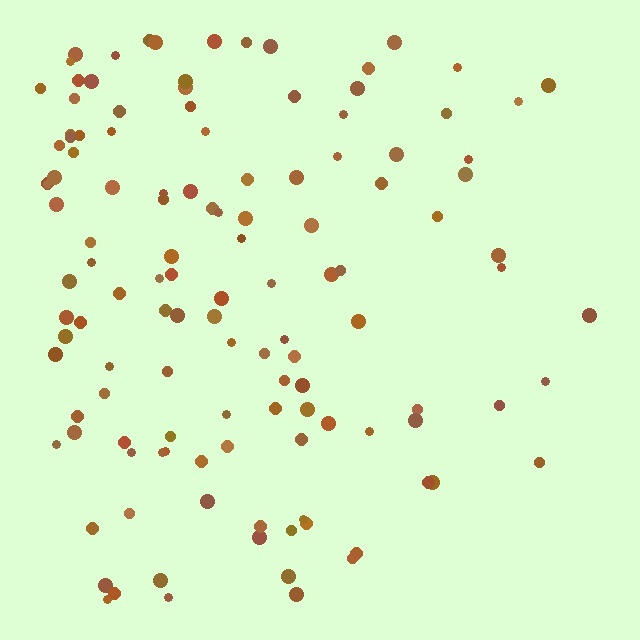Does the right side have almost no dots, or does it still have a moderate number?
Still a moderate number, just noticeably fewer than the left.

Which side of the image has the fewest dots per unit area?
The right.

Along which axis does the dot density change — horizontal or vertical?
Horizontal.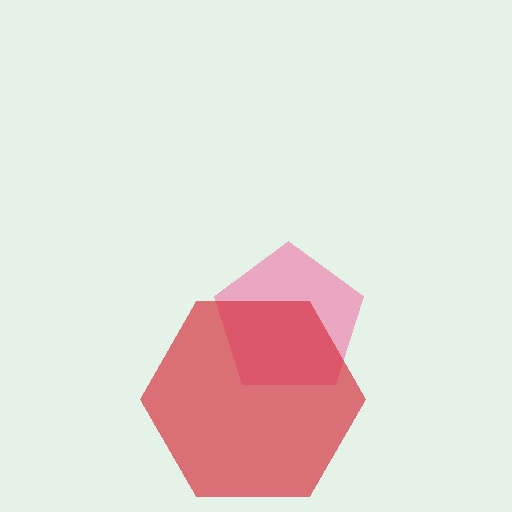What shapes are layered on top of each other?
The layered shapes are: a pink pentagon, a red hexagon.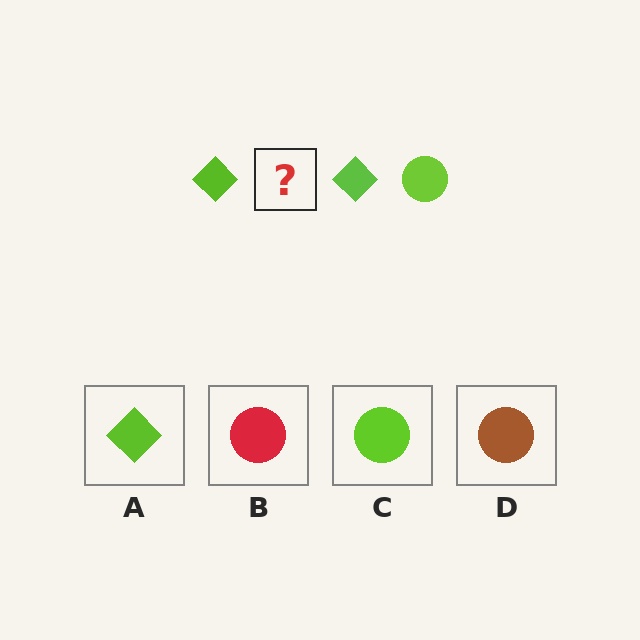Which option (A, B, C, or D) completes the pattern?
C.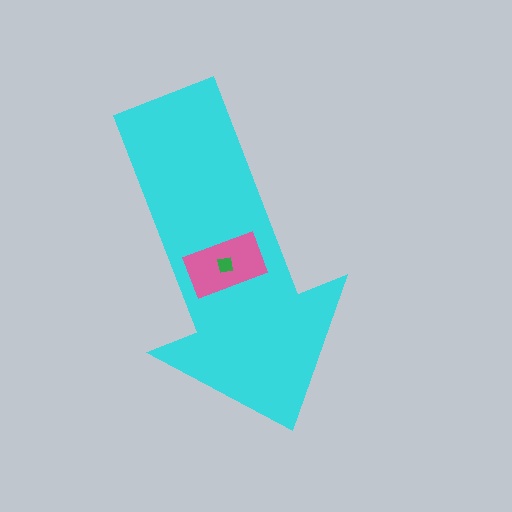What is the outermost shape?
The cyan arrow.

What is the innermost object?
The green square.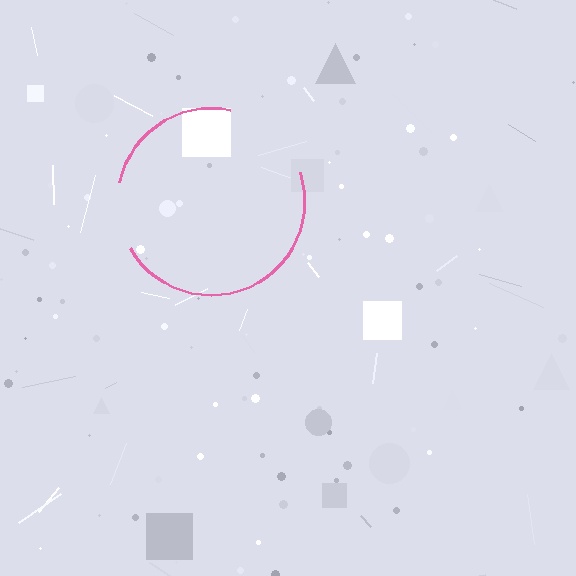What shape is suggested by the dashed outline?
The dashed outline suggests a circle.